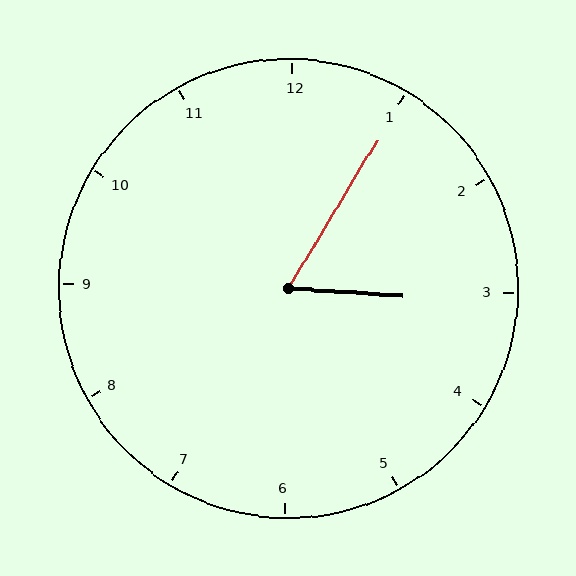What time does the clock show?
3:05.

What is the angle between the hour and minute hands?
Approximately 62 degrees.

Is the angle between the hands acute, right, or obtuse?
It is acute.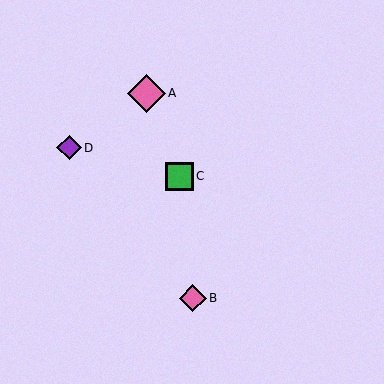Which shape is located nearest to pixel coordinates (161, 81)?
The pink diamond (labeled A) at (146, 93) is nearest to that location.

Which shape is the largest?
The pink diamond (labeled A) is the largest.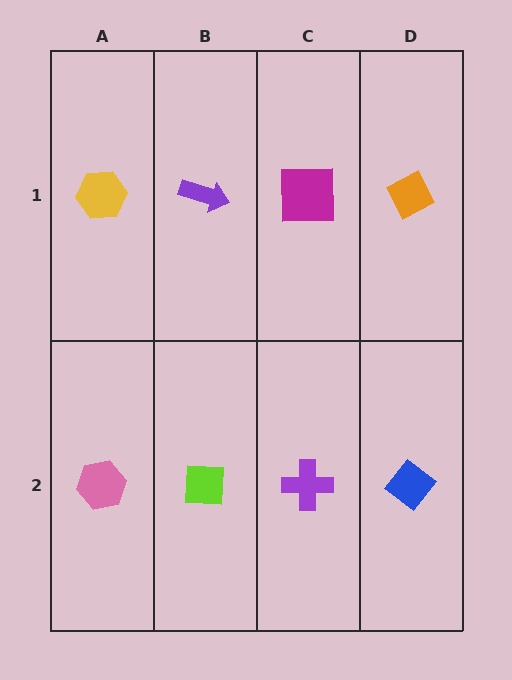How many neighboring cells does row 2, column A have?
2.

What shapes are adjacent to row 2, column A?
A yellow hexagon (row 1, column A), a lime square (row 2, column B).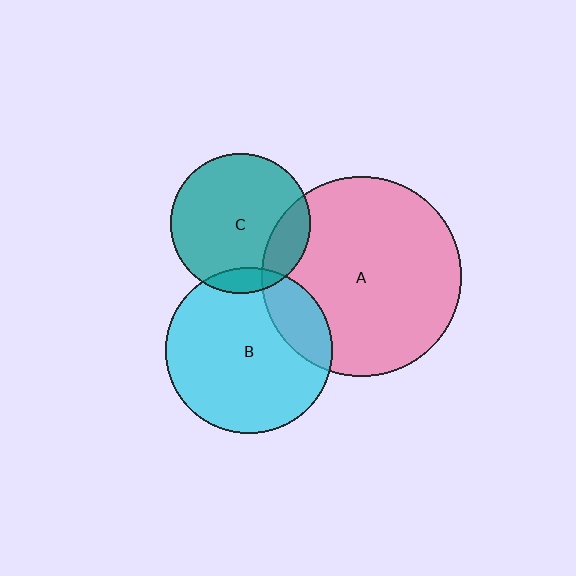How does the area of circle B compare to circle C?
Approximately 1.4 times.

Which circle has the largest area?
Circle A (pink).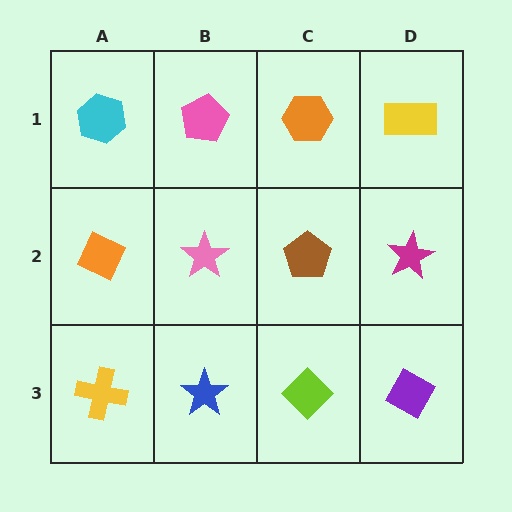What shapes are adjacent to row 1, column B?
A pink star (row 2, column B), a cyan hexagon (row 1, column A), an orange hexagon (row 1, column C).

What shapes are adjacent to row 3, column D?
A magenta star (row 2, column D), a lime diamond (row 3, column C).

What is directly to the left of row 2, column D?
A brown pentagon.